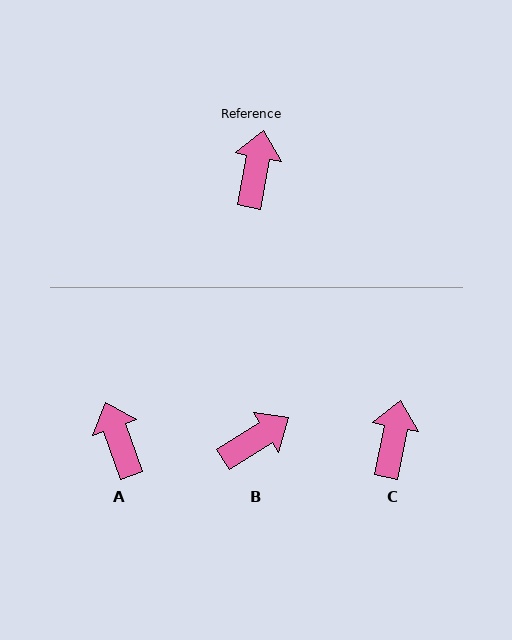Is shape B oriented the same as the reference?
No, it is off by about 46 degrees.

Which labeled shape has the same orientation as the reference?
C.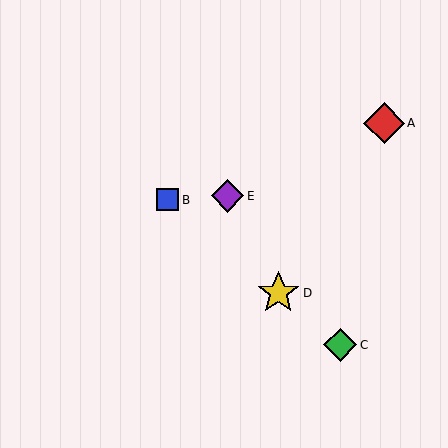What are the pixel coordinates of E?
Object E is at (227, 196).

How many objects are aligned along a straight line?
3 objects (B, C, D) are aligned along a straight line.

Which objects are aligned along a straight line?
Objects B, C, D are aligned along a straight line.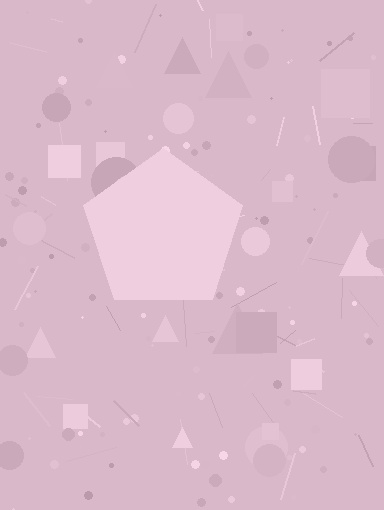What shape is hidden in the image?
A pentagon is hidden in the image.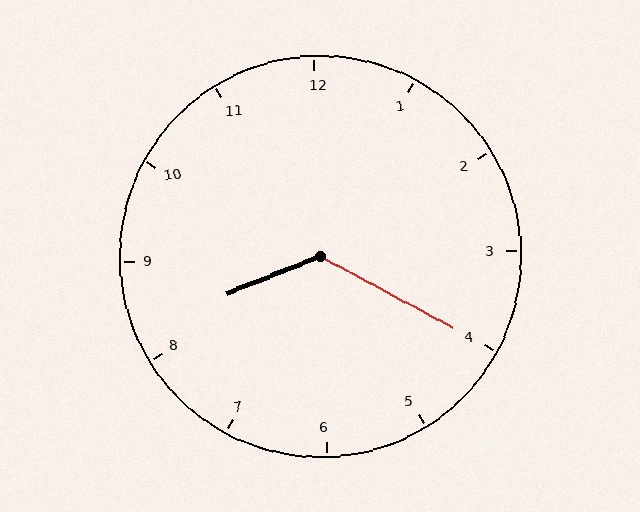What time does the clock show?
8:20.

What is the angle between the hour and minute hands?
Approximately 130 degrees.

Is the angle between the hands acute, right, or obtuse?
It is obtuse.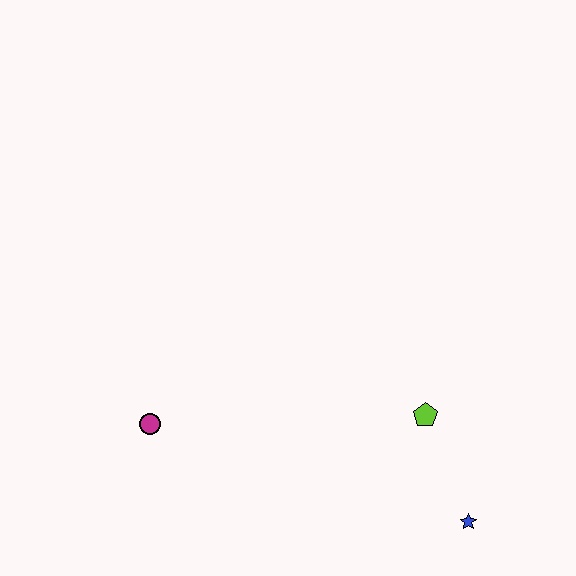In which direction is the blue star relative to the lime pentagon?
The blue star is below the lime pentagon.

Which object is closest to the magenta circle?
The lime pentagon is closest to the magenta circle.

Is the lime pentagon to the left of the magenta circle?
No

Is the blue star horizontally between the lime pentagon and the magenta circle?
No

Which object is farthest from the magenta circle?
The blue star is farthest from the magenta circle.